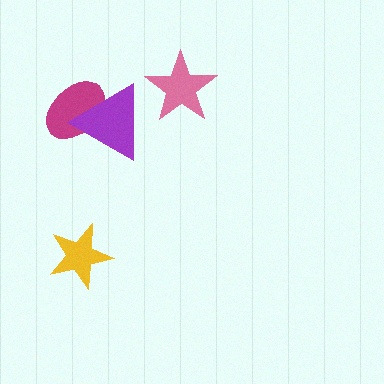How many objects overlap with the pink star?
0 objects overlap with the pink star.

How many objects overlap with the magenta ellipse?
1 object overlaps with the magenta ellipse.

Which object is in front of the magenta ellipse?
The purple triangle is in front of the magenta ellipse.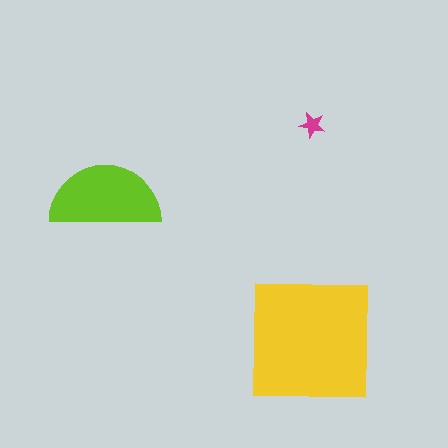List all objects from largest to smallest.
The yellow square, the lime semicircle, the magenta star.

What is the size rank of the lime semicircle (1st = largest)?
2nd.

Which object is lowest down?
The yellow square is bottommost.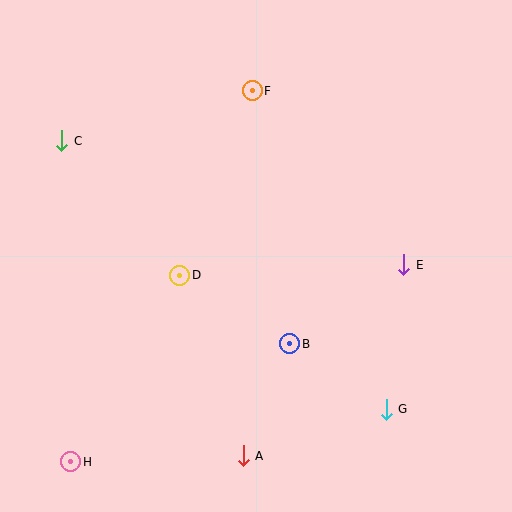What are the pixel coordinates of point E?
Point E is at (404, 265).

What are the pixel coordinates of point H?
Point H is at (71, 462).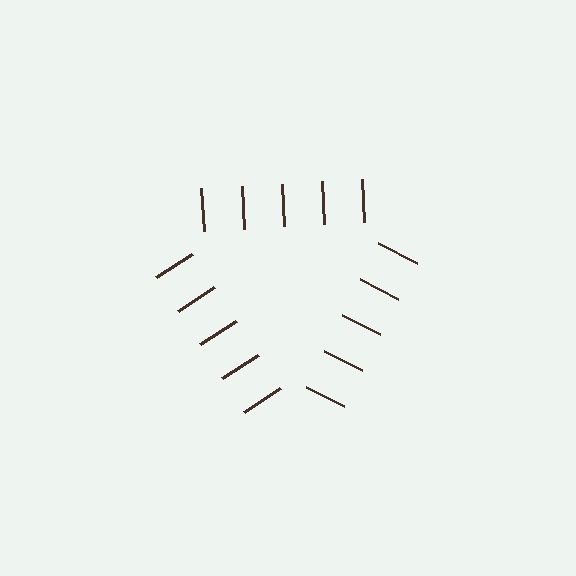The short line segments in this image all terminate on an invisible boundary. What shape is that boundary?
An illusory triangle — the line segments terminate on its edges but no continuous stroke is drawn.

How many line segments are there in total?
15 — 5 along each of the 3 edges.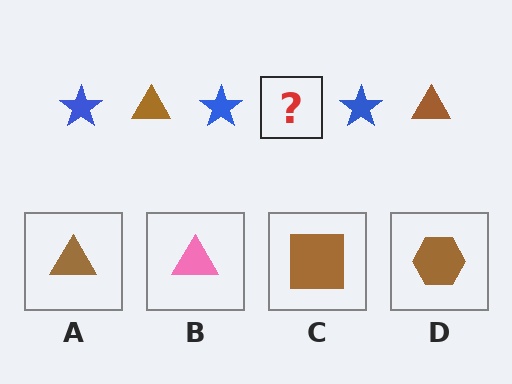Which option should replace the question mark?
Option A.